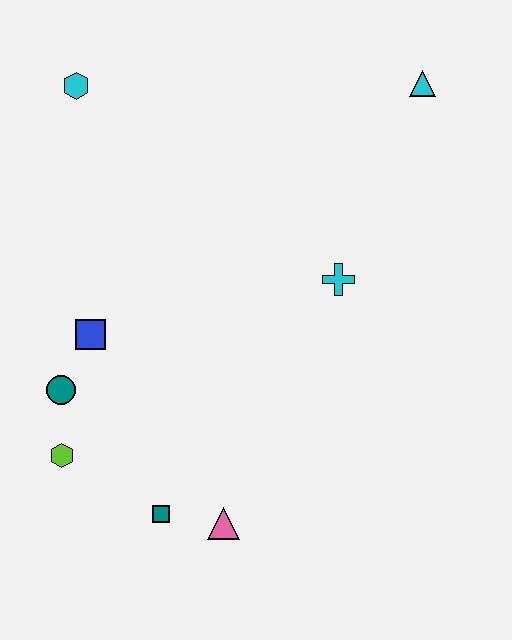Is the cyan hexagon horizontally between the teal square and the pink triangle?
No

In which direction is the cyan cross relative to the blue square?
The cyan cross is to the right of the blue square.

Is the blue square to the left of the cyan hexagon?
No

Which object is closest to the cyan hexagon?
The blue square is closest to the cyan hexagon.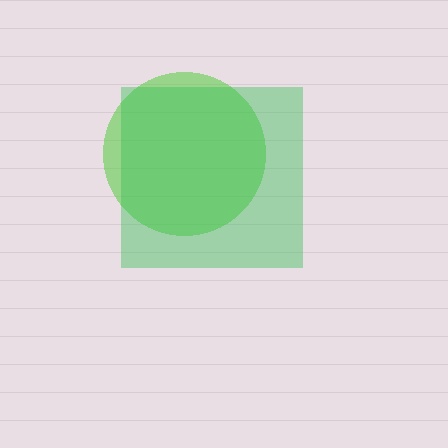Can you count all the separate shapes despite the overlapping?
Yes, there are 2 separate shapes.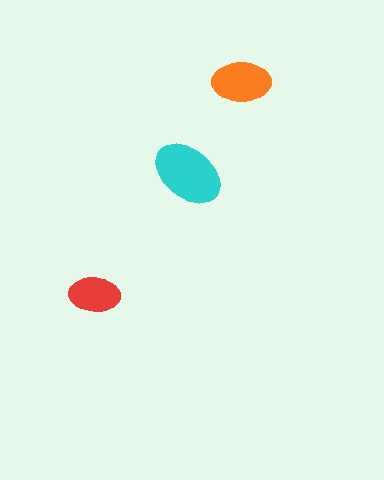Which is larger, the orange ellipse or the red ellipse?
The orange one.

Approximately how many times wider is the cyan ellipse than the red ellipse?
About 1.5 times wider.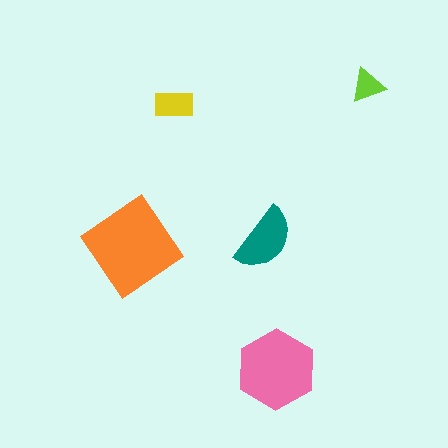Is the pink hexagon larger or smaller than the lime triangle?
Larger.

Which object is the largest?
The orange diamond.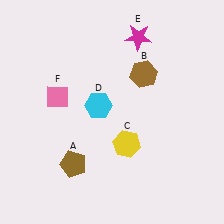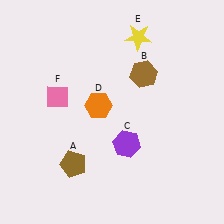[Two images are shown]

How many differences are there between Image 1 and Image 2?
There are 3 differences between the two images.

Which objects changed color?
C changed from yellow to purple. D changed from cyan to orange. E changed from magenta to yellow.